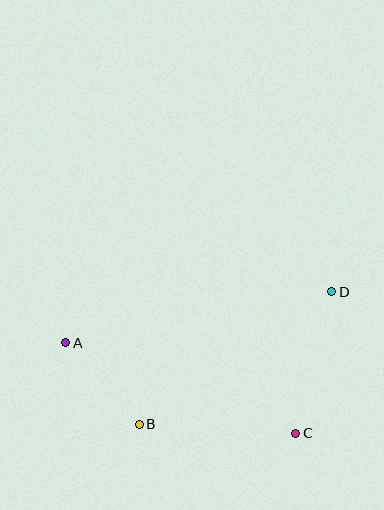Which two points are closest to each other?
Points A and B are closest to each other.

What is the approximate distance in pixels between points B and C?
The distance between B and C is approximately 157 pixels.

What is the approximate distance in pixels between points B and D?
The distance between B and D is approximately 234 pixels.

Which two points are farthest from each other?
Points A and D are farthest from each other.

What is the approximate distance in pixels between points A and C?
The distance between A and C is approximately 247 pixels.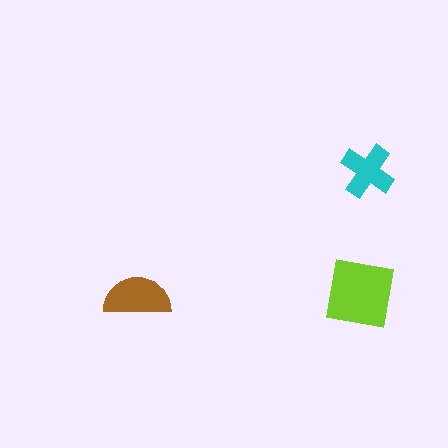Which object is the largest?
The lime square.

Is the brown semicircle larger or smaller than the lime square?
Smaller.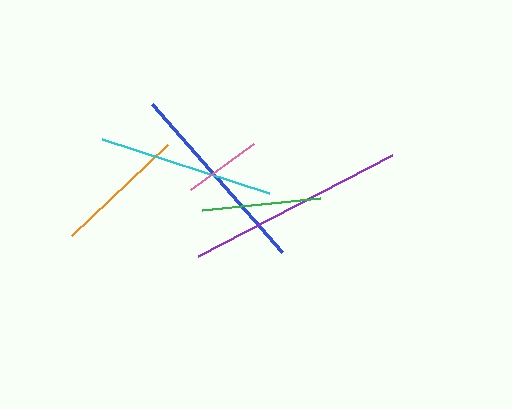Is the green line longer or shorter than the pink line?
The green line is longer than the pink line.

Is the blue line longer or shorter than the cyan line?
The blue line is longer than the cyan line.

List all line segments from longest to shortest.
From longest to shortest: purple, blue, cyan, orange, green, pink.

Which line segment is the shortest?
The pink line is the shortest at approximately 78 pixels.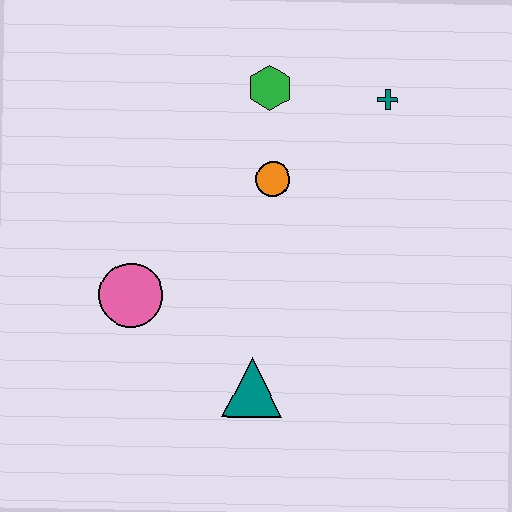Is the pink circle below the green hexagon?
Yes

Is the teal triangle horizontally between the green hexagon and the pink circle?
Yes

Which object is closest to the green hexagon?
The orange circle is closest to the green hexagon.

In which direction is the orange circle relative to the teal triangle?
The orange circle is above the teal triangle.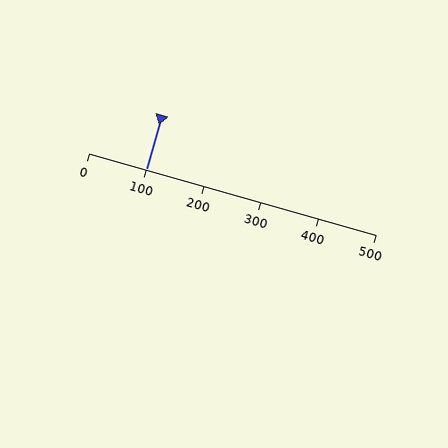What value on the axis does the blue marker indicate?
The marker indicates approximately 100.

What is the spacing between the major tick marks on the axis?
The major ticks are spaced 100 apart.